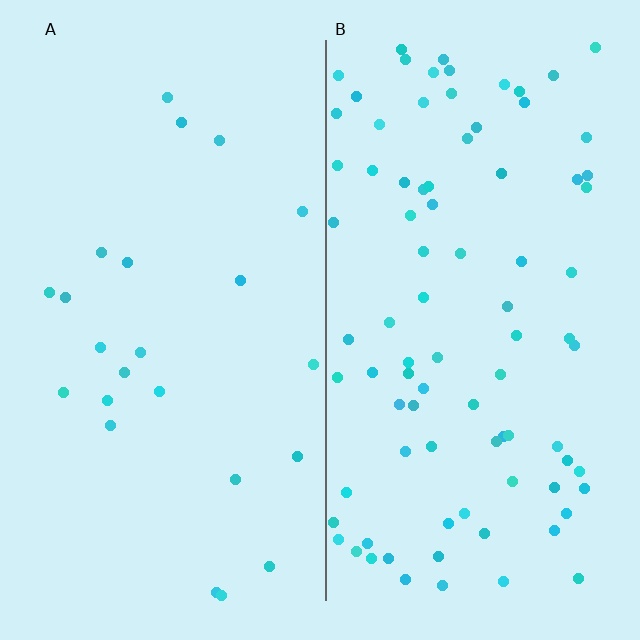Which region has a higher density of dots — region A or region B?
B (the right).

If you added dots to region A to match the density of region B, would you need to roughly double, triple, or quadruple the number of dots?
Approximately quadruple.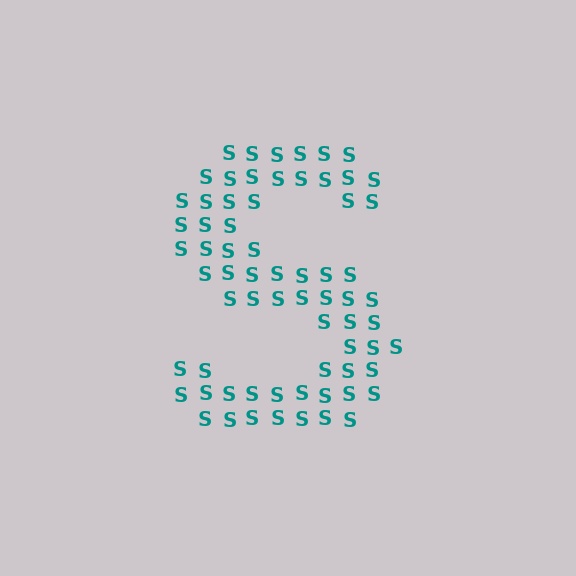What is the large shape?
The large shape is the letter S.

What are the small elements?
The small elements are letter S's.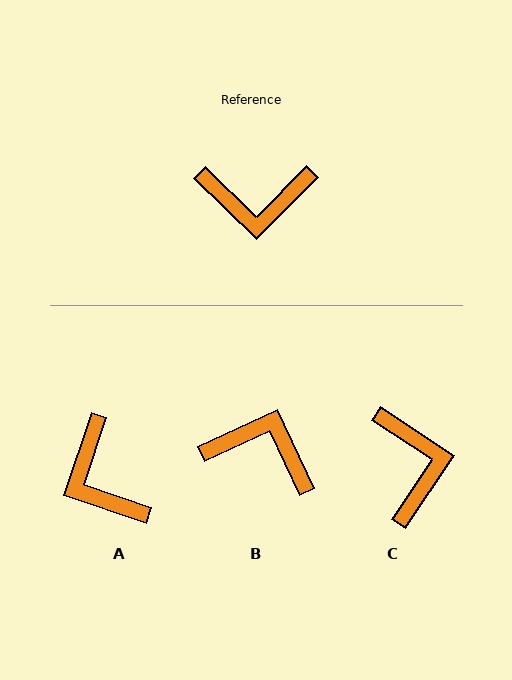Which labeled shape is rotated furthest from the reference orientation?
B, about 159 degrees away.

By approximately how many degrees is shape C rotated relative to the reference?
Approximately 101 degrees counter-clockwise.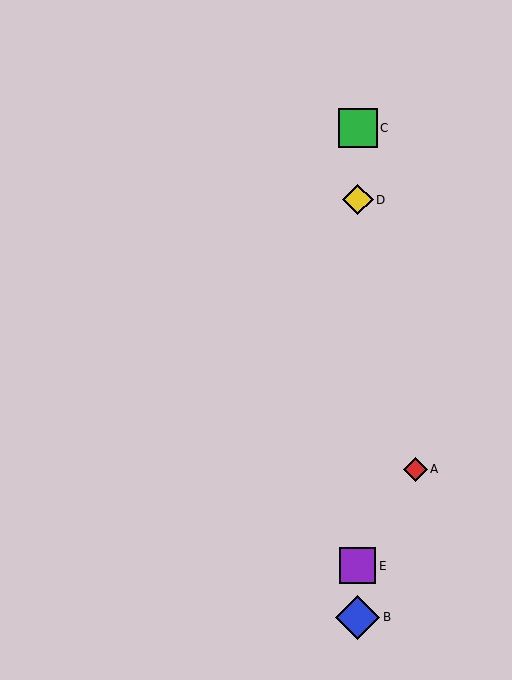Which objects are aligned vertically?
Objects B, C, D, E are aligned vertically.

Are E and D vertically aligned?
Yes, both are at x≈358.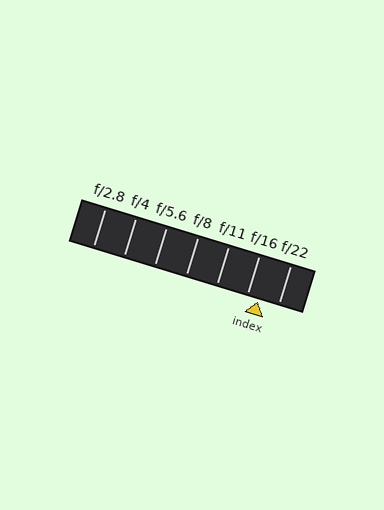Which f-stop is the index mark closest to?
The index mark is closest to f/16.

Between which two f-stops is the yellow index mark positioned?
The index mark is between f/16 and f/22.